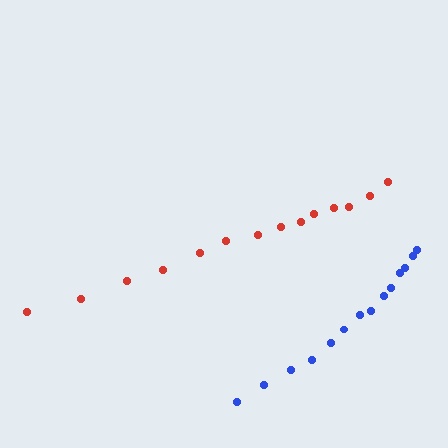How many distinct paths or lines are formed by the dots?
There are 2 distinct paths.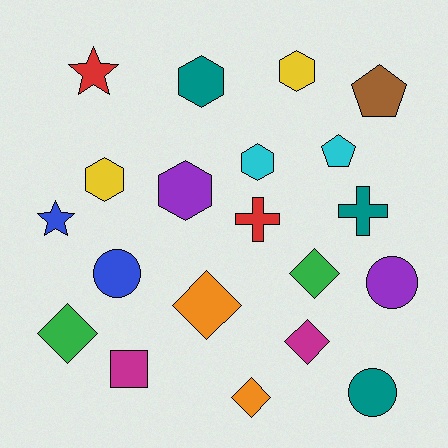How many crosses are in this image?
There are 2 crosses.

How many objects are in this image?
There are 20 objects.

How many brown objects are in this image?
There is 1 brown object.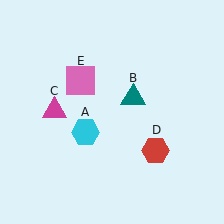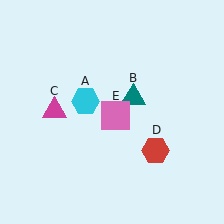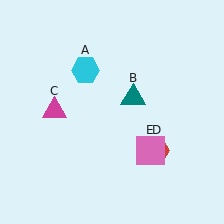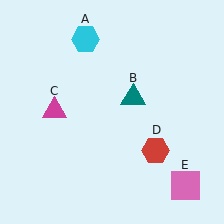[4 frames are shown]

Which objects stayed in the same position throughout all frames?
Teal triangle (object B) and magenta triangle (object C) and red hexagon (object D) remained stationary.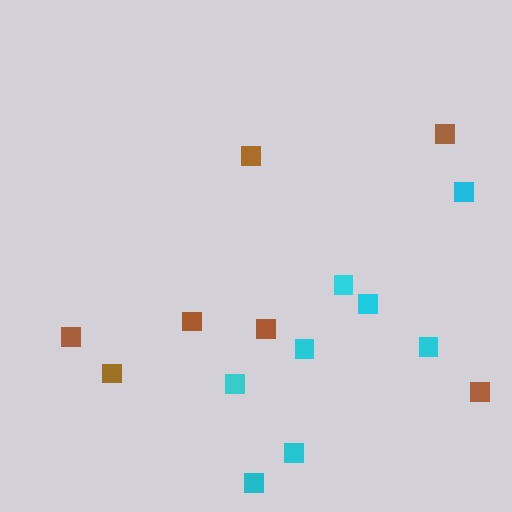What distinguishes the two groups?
There are 2 groups: one group of cyan squares (8) and one group of brown squares (7).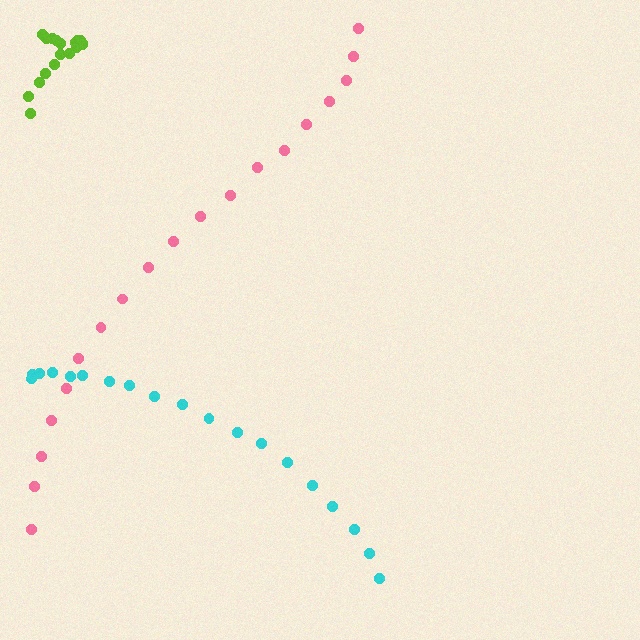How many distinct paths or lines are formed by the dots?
There are 3 distinct paths.